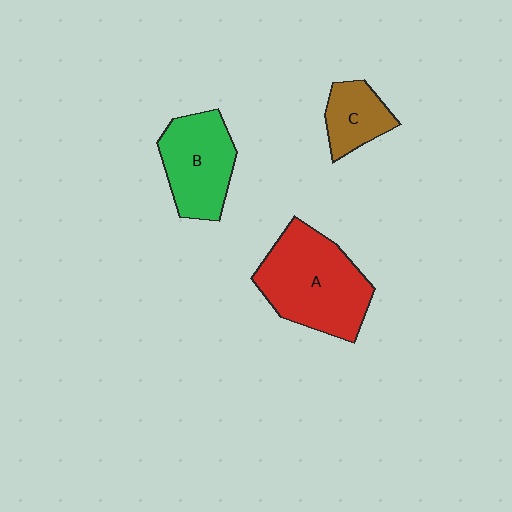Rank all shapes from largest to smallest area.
From largest to smallest: A (red), B (green), C (brown).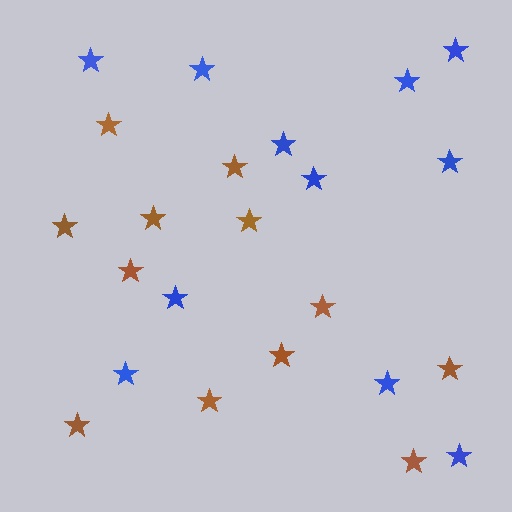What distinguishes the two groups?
There are 2 groups: one group of blue stars (11) and one group of brown stars (12).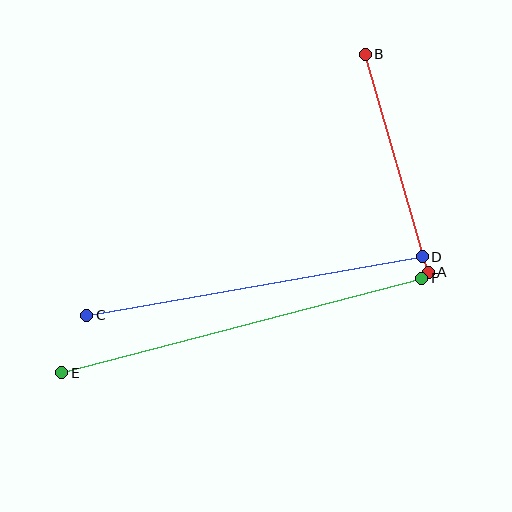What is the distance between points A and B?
The distance is approximately 227 pixels.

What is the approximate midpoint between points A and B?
The midpoint is at approximately (397, 163) pixels.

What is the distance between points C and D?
The distance is approximately 341 pixels.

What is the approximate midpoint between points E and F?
The midpoint is at approximately (242, 326) pixels.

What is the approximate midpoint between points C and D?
The midpoint is at approximately (255, 286) pixels.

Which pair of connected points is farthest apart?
Points E and F are farthest apart.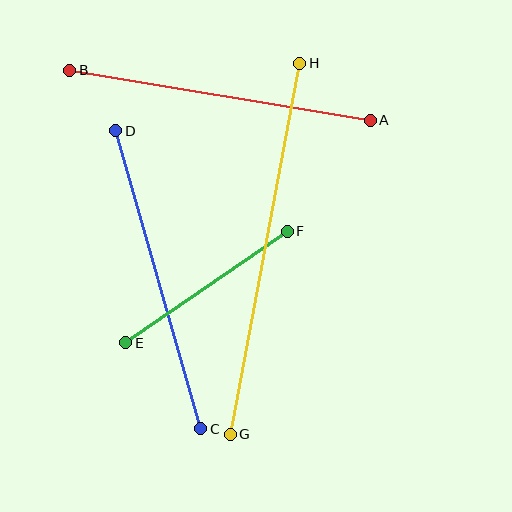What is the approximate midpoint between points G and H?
The midpoint is at approximately (265, 249) pixels.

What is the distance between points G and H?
The distance is approximately 377 pixels.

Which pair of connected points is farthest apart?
Points G and H are farthest apart.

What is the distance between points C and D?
The distance is approximately 310 pixels.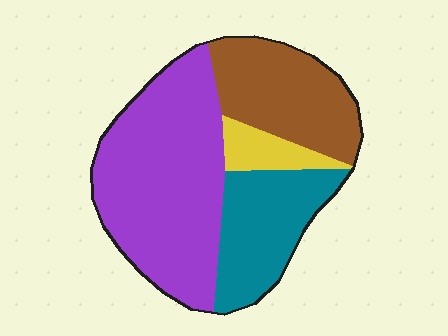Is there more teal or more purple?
Purple.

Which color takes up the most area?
Purple, at roughly 45%.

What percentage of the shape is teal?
Teal takes up less than a quarter of the shape.